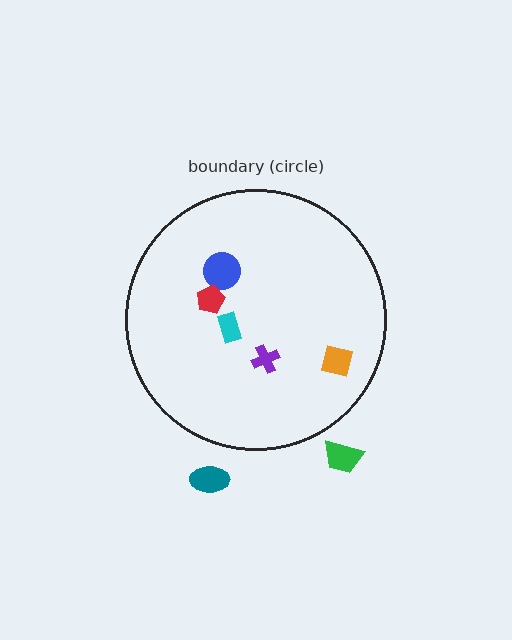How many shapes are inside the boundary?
5 inside, 2 outside.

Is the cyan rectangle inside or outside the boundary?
Inside.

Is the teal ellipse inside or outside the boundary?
Outside.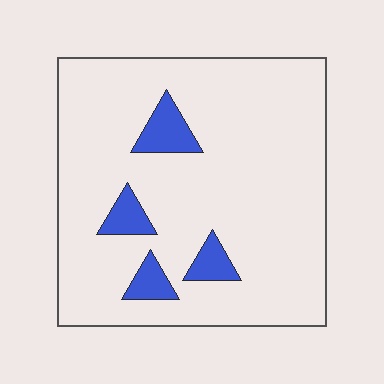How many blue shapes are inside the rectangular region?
4.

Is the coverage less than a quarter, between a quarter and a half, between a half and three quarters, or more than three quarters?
Less than a quarter.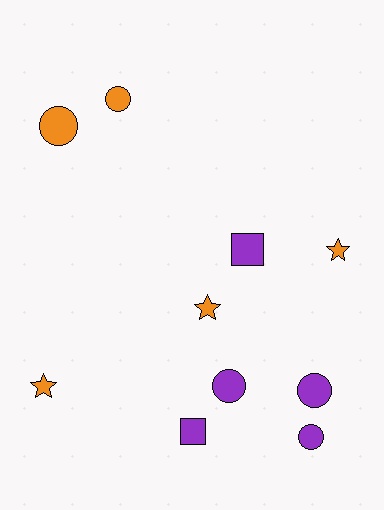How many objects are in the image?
There are 10 objects.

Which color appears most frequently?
Purple, with 5 objects.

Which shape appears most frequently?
Circle, with 5 objects.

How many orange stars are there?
There are 3 orange stars.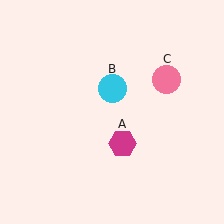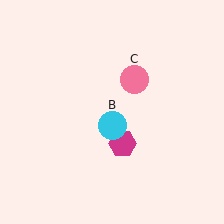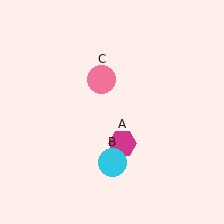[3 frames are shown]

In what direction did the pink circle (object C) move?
The pink circle (object C) moved left.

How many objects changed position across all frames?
2 objects changed position: cyan circle (object B), pink circle (object C).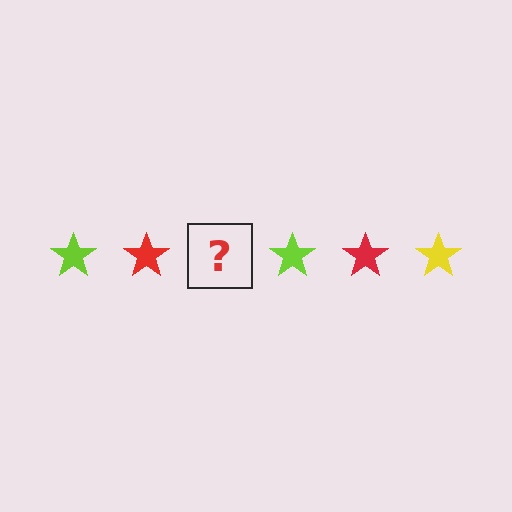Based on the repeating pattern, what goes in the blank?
The blank should be a yellow star.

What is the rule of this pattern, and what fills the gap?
The rule is that the pattern cycles through lime, red, yellow stars. The gap should be filled with a yellow star.